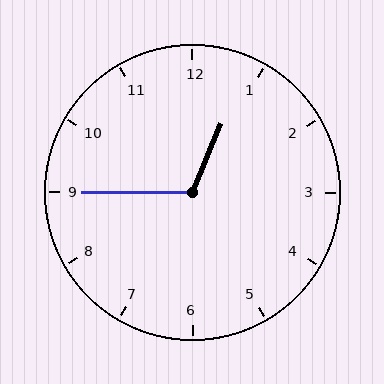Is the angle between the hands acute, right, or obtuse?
It is obtuse.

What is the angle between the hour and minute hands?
Approximately 112 degrees.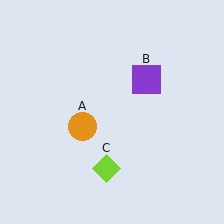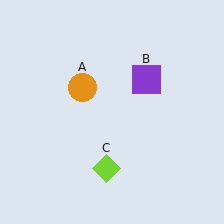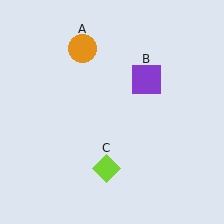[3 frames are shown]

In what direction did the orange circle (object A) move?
The orange circle (object A) moved up.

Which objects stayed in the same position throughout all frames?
Purple square (object B) and lime diamond (object C) remained stationary.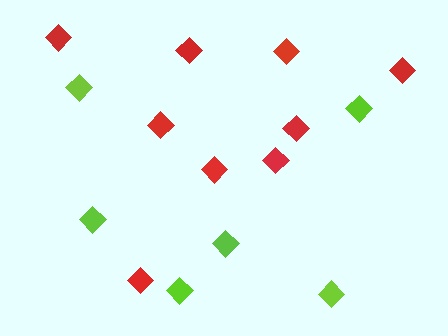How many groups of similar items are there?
There are 2 groups: one group of lime diamonds (6) and one group of red diamonds (9).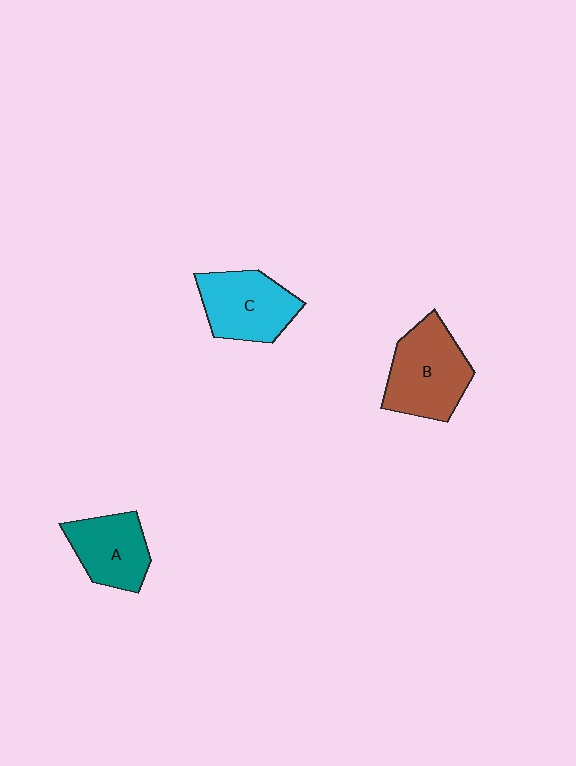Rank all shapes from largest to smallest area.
From largest to smallest: B (brown), C (cyan), A (teal).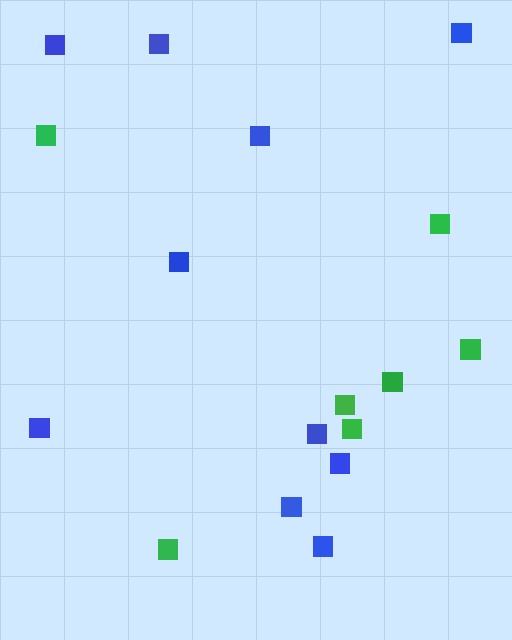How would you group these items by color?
There are 2 groups: one group of green squares (7) and one group of blue squares (10).